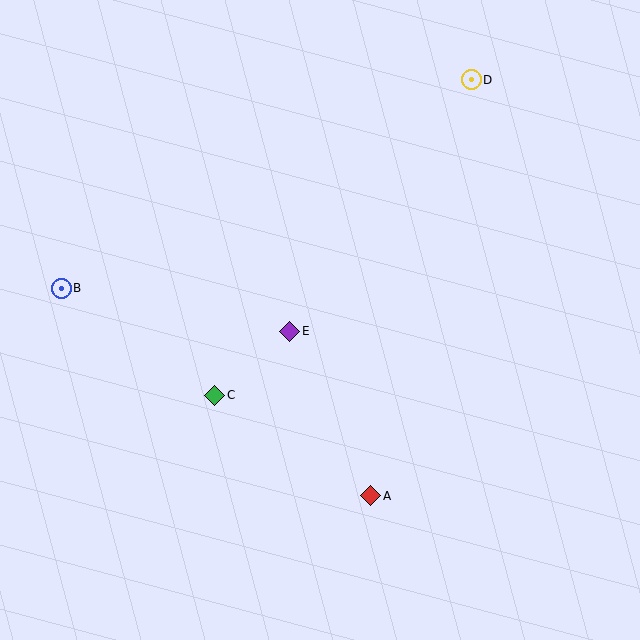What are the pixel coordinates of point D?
Point D is at (471, 80).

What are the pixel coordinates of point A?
Point A is at (371, 496).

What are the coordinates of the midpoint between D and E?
The midpoint between D and E is at (380, 206).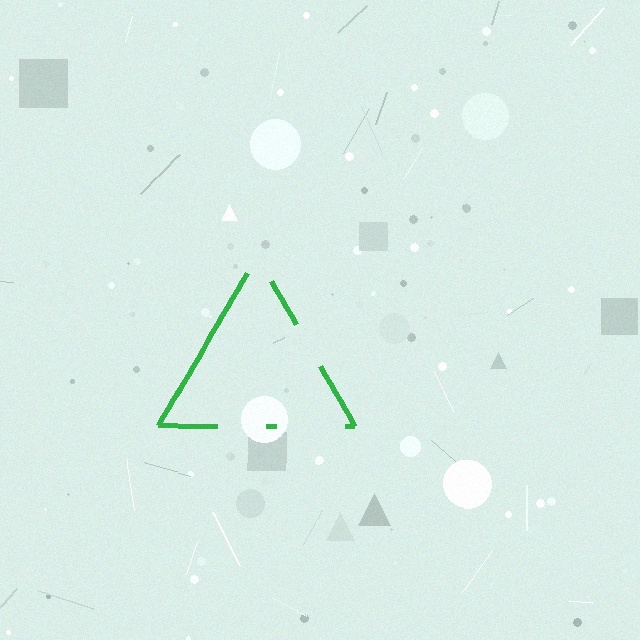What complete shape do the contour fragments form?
The contour fragments form a triangle.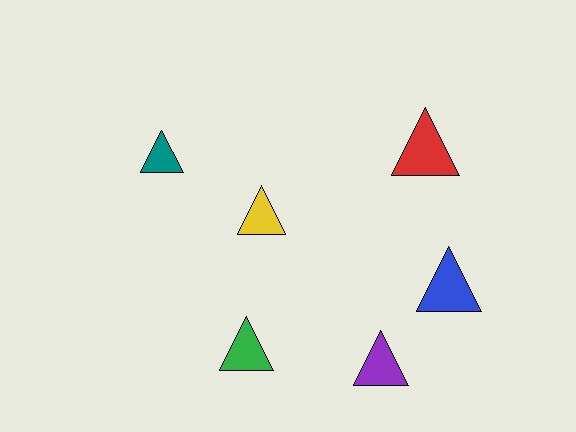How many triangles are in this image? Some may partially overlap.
There are 6 triangles.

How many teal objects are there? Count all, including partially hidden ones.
There is 1 teal object.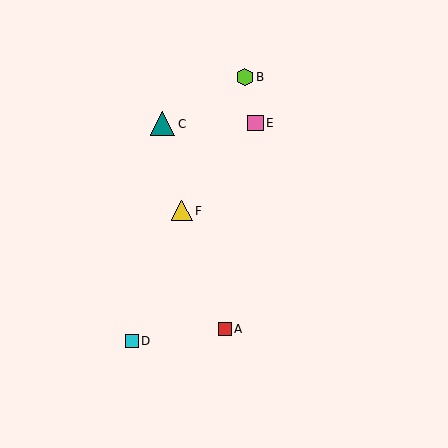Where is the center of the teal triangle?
The center of the teal triangle is at (163, 124).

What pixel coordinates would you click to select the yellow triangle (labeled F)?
Click at (182, 211) to select the yellow triangle F.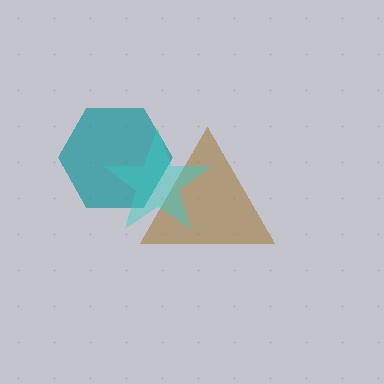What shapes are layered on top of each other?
The layered shapes are: a brown triangle, a teal hexagon, a cyan star.